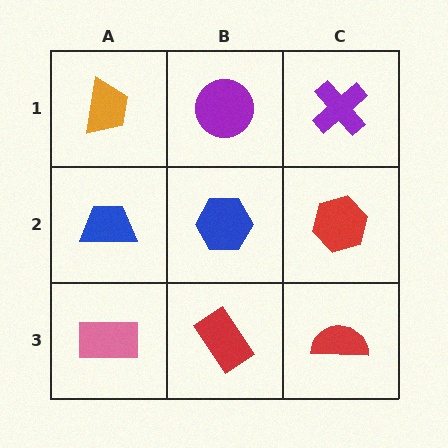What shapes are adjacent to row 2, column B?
A purple circle (row 1, column B), a red rectangle (row 3, column B), a blue trapezoid (row 2, column A), a red hexagon (row 2, column C).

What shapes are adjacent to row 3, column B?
A blue hexagon (row 2, column B), a pink rectangle (row 3, column A), a red semicircle (row 3, column C).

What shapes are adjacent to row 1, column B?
A blue hexagon (row 2, column B), an orange trapezoid (row 1, column A), a purple cross (row 1, column C).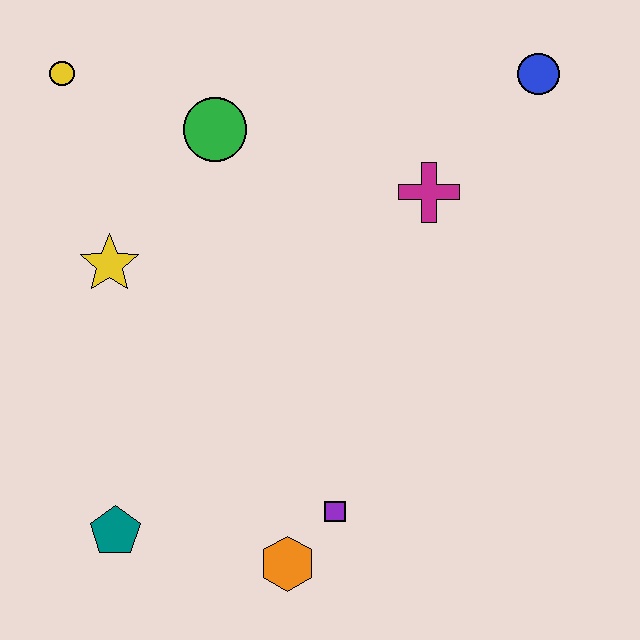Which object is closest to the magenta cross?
The blue circle is closest to the magenta cross.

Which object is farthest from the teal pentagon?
The blue circle is farthest from the teal pentagon.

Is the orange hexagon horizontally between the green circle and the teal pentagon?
No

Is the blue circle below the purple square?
No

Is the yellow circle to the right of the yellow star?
No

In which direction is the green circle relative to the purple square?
The green circle is above the purple square.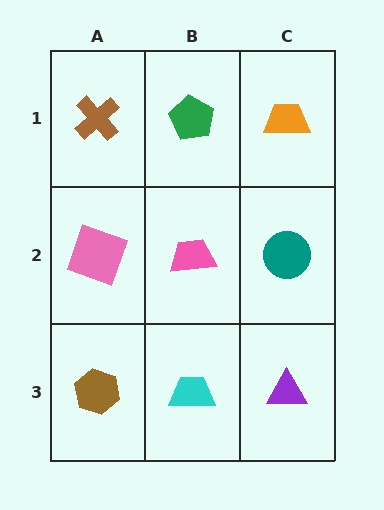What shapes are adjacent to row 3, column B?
A pink trapezoid (row 2, column B), a brown hexagon (row 3, column A), a purple triangle (row 3, column C).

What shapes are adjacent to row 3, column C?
A teal circle (row 2, column C), a cyan trapezoid (row 3, column B).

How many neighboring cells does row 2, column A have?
3.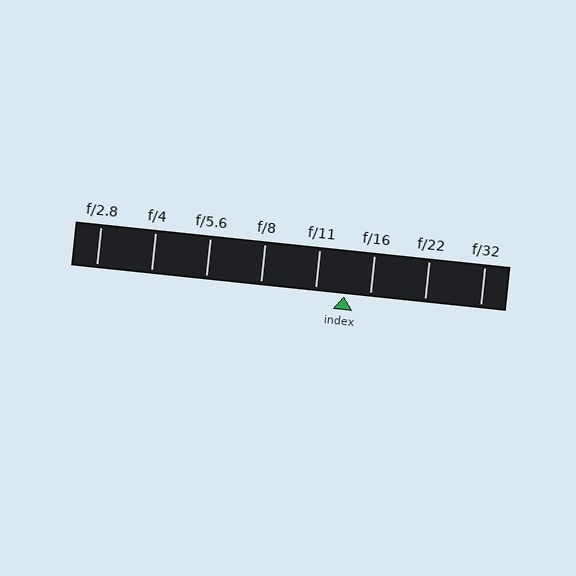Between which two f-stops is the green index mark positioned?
The index mark is between f/11 and f/16.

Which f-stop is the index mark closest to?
The index mark is closest to f/16.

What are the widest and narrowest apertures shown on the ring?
The widest aperture shown is f/2.8 and the narrowest is f/32.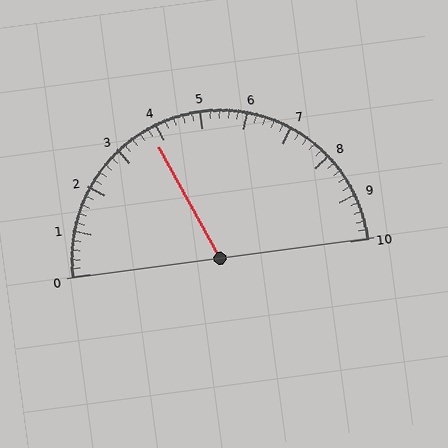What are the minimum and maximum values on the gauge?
The gauge ranges from 0 to 10.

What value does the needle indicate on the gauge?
The needle indicates approximately 3.8.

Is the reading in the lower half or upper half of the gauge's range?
The reading is in the lower half of the range (0 to 10).